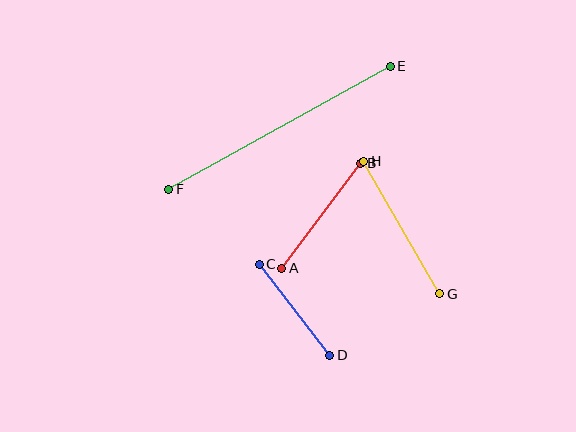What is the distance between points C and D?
The distance is approximately 115 pixels.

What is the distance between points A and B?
The distance is approximately 131 pixels.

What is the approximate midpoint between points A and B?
The midpoint is at approximately (321, 216) pixels.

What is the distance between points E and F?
The distance is approximately 253 pixels.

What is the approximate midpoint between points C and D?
The midpoint is at approximately (295, 310) pixels.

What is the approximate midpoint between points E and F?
The midpoint is at approximately (279, 128) pixels.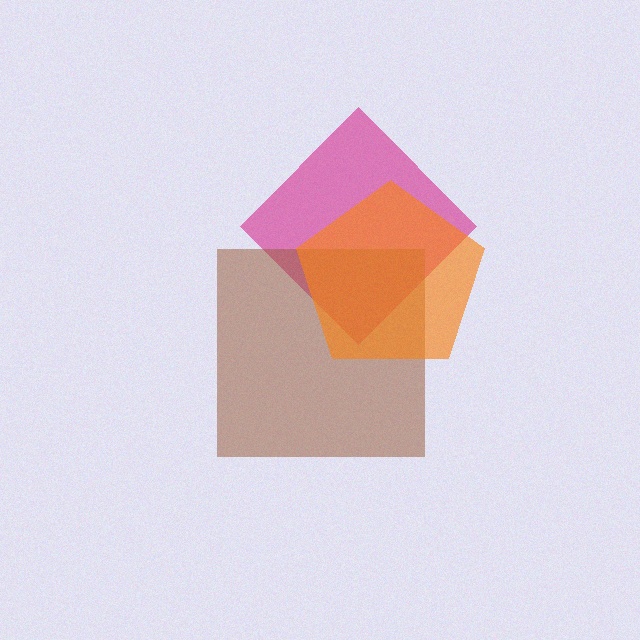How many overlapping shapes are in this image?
There are 3 overlapping shapes in the image.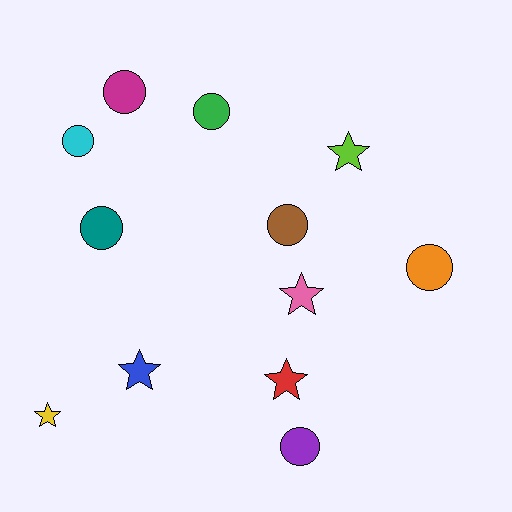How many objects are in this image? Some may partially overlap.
There are 12 objects.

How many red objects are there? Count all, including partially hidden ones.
There is 1 red object.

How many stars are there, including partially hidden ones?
There are 5 stars.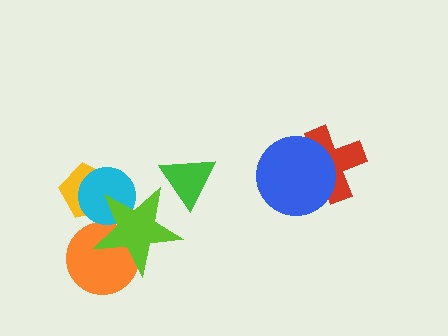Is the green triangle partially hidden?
No, no other shape covers it.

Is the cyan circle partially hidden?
Yes, it is partially covered by another shape.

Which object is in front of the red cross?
The blue circle is in front of the red cross.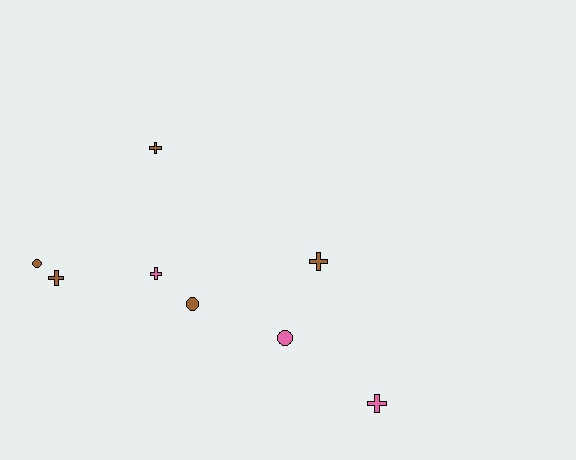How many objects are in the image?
There are 8 objects.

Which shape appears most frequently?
Cross, with 5 objects.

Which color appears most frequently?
Brown, with 5 objects.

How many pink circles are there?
There is 1 pink circle.